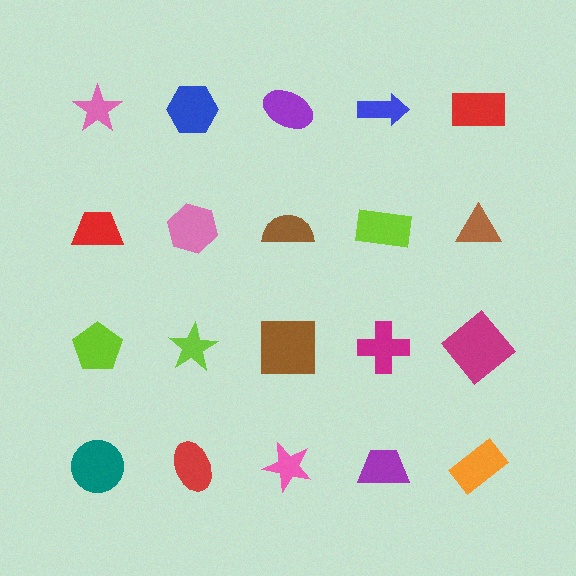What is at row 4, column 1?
A teal circle.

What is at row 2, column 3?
A brown semicircle.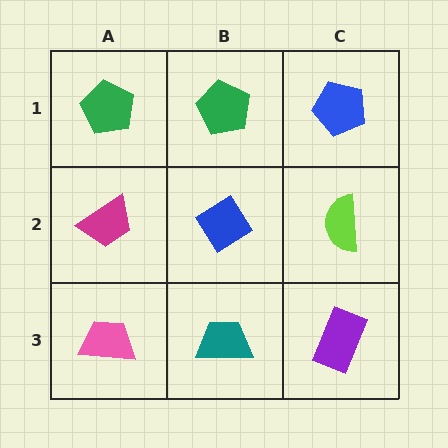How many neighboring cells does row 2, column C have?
3.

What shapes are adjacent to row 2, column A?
A green pentagon (row 1, column A), a pink trapezoid (row 3, column A), a blue diamond (row 2, column B).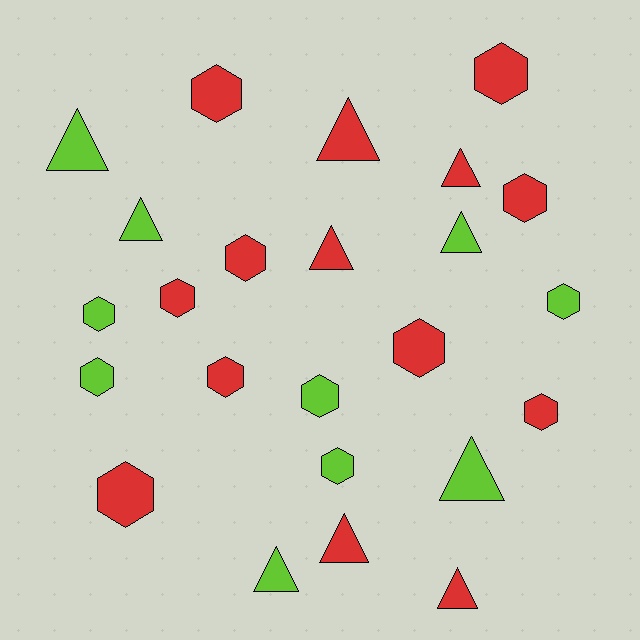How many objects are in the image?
There are 24 objects.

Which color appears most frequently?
Red, with 14 objects.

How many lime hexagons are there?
There are 5 lime hexagons.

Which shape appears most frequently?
Hexagon, with 14 objects.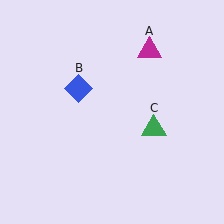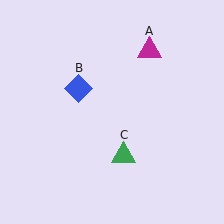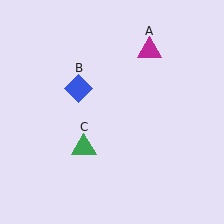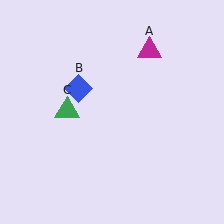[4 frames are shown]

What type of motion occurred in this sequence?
The green triangle (object C) rotated clockwise around the center of the scene.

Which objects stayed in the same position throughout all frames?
Magenta triangle (object A) and blue diamond (object B) remained stationary.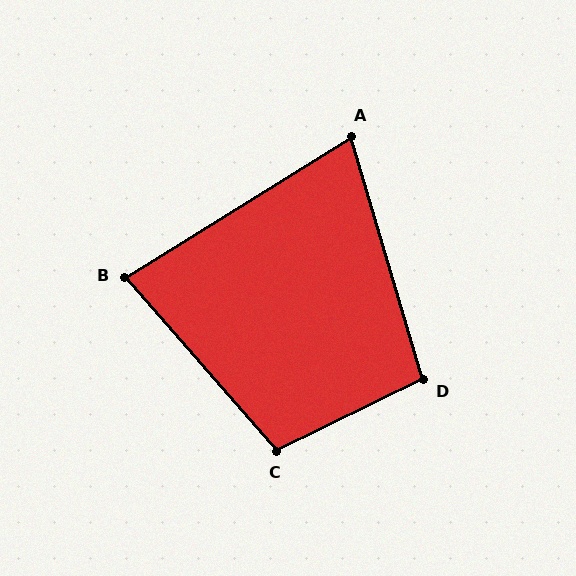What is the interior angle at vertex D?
Approximately 99 degrees (obtuse).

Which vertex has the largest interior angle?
C, at approximately 105 degrees.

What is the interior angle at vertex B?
Approximately 81 degrees (acute).